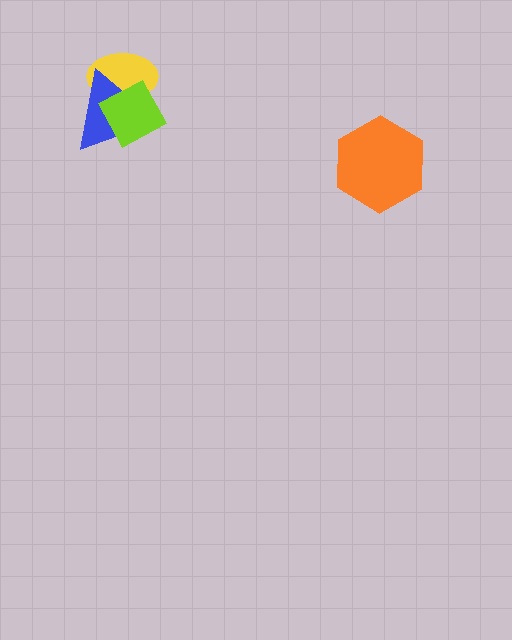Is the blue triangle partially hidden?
Yes, it is partially covered by another shape.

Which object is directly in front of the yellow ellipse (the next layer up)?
The blue triangle is directly in front of the yellow ellipse.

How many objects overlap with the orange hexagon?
0 objects overlap with the orange hexagon.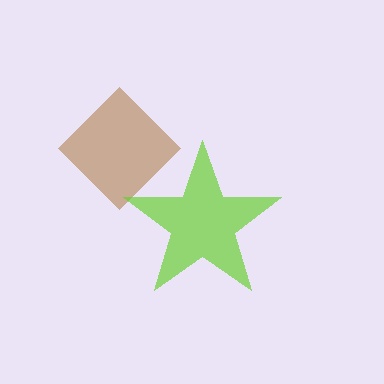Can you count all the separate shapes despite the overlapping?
Yes, there are 2 separate shapes.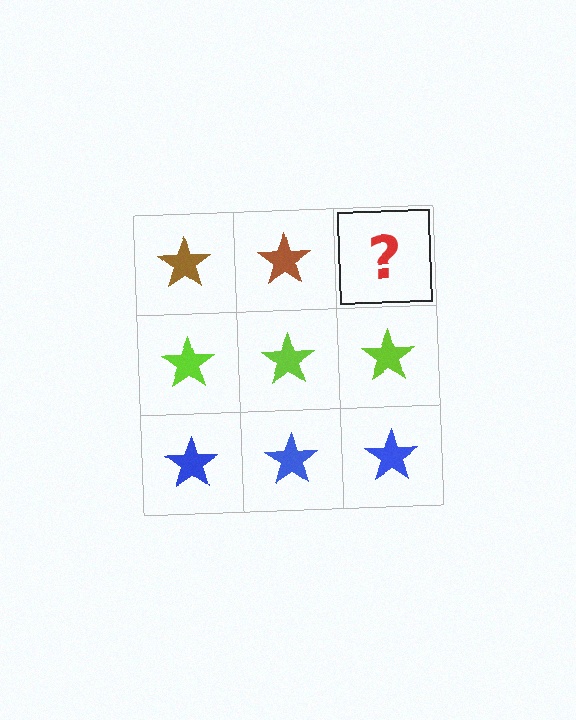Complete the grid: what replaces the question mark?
The question mark should be replaced with a brown star.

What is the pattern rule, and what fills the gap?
The rule is that each row has a consistent color. The gap should be filled with a brown star.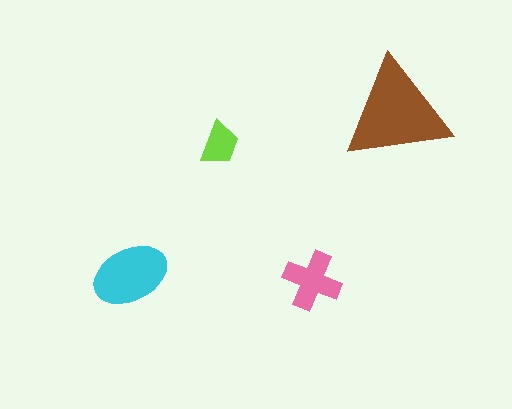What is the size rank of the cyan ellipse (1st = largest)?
2nd.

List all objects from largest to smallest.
The brown triangle, the cyan ellipse, the pink cross, the lime trapezoid.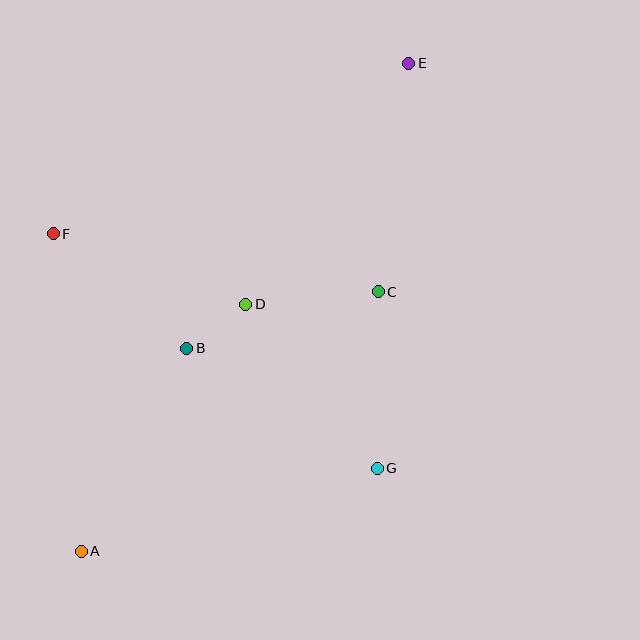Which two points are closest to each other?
Points B and D are closest to each other.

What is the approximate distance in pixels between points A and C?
The distance between A and C is approximately 395 pixels.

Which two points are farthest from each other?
Points A and E are farthest from each other.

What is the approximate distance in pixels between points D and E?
The distance between D and E is approximately 291 pixels.